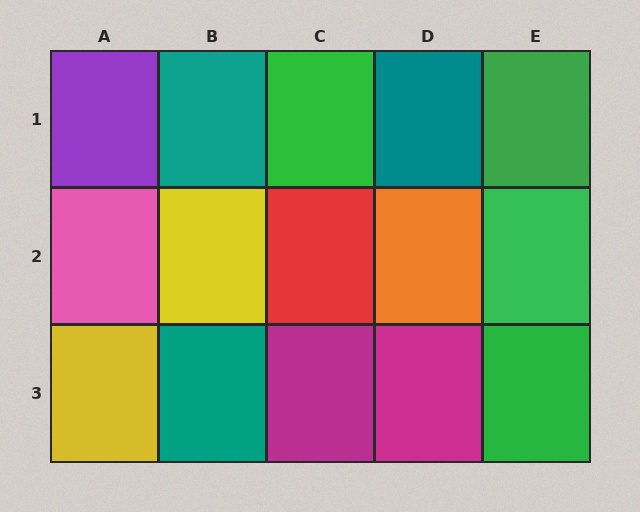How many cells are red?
1 cell is red.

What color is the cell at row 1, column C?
Green.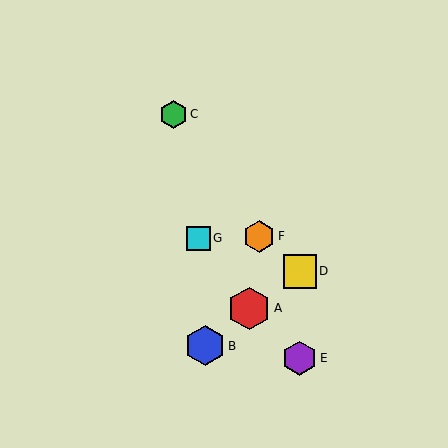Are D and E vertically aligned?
Yes, both are at x≈300.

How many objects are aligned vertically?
2 objects (D, E) are aligned vertically.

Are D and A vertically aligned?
No, D is at x≈300 and A is at x≈249.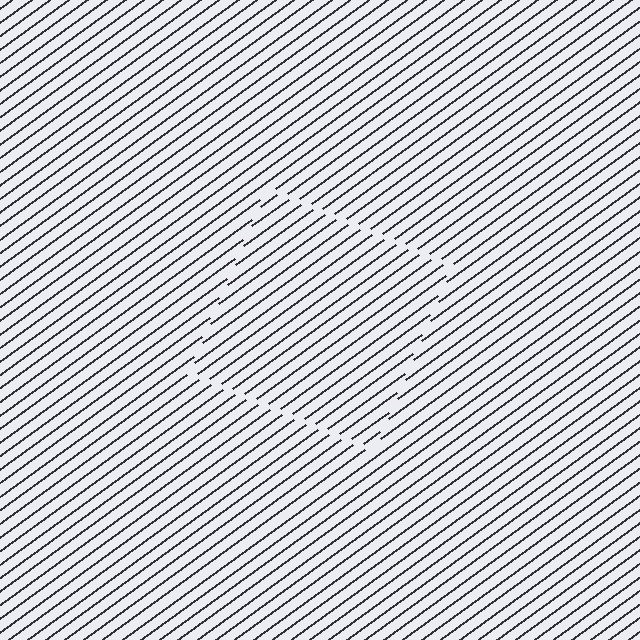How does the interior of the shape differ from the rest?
The interior of the shape contains the same grating, shifted by half a period — the contour is defined by the phase discontinuity where line-ends from the inner and outer gratings abut.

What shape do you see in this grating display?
An illusory square. The interior of the shape contains the same grating, shifted by half a period — the contour is defined by the phase discontinuity where line-ends from the inner and outer gratings abut.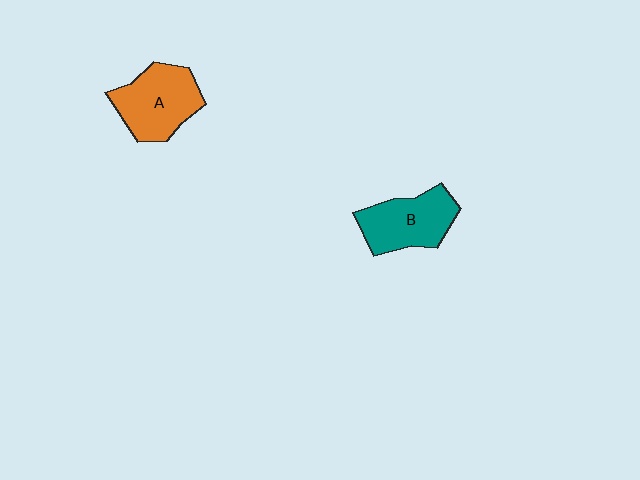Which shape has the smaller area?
Shape B (teal).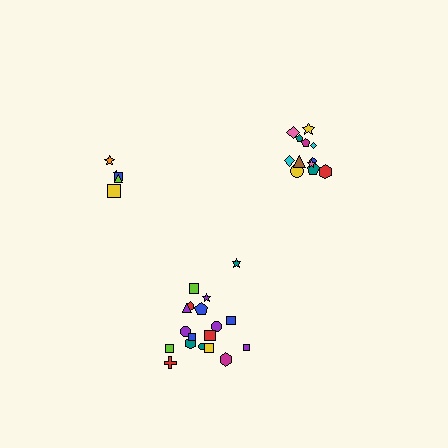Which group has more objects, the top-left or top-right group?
The top-right group.